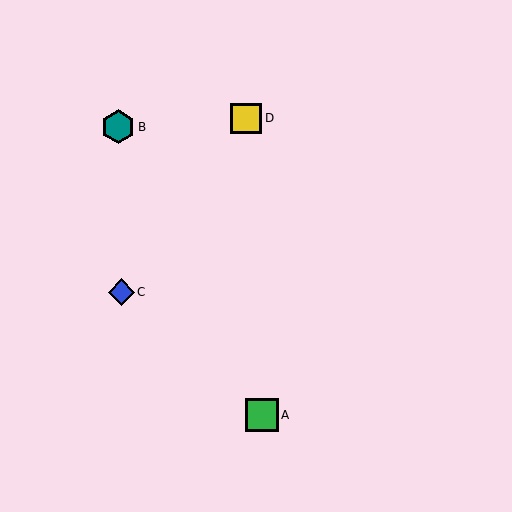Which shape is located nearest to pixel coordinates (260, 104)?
The yellow square (labeled D) at (246, 118) is nearest to that location.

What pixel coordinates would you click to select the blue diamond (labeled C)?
Click at (121, 292) to select the blue diamond C.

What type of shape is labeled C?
Shape C is a blue diamond.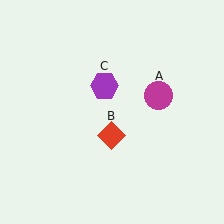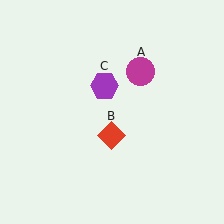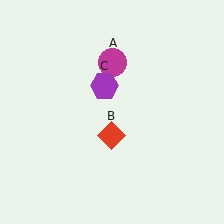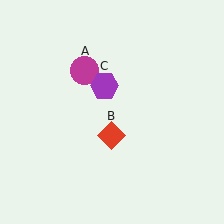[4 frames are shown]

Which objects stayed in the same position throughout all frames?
Red diamond (object B) and purple hexagon (object C) remained stationary.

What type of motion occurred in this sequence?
The magenta circle (object A) rotated counterclockwise around the center of the scene.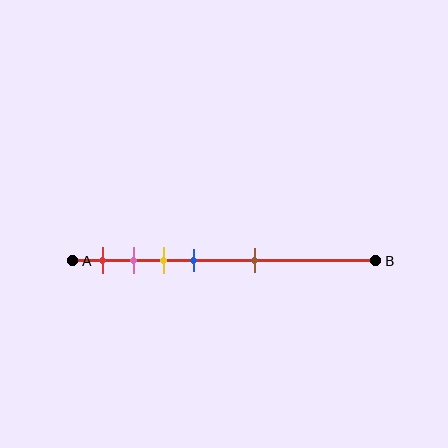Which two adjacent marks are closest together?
The pink and yellow marks are the closest adjacent pair.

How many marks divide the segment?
There are 5 marks dividing the segment.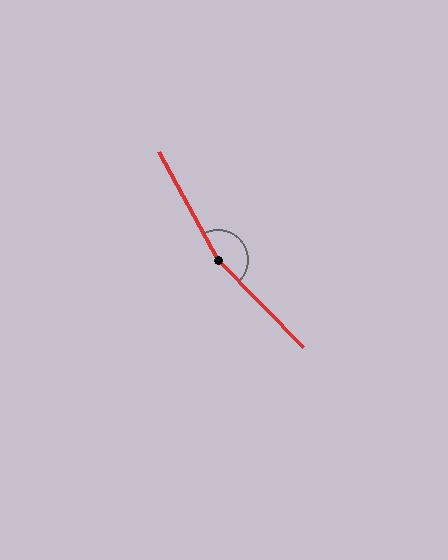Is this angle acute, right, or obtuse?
It is obtuse.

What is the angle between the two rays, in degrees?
Approximately 164 degrees.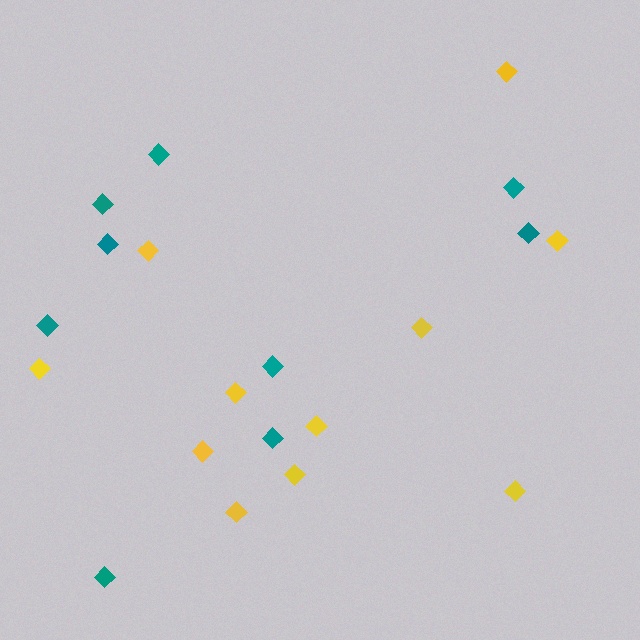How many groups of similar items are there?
There are 2 groups: one group of teal diamonds (9) and one group of yellow diamonds (11).